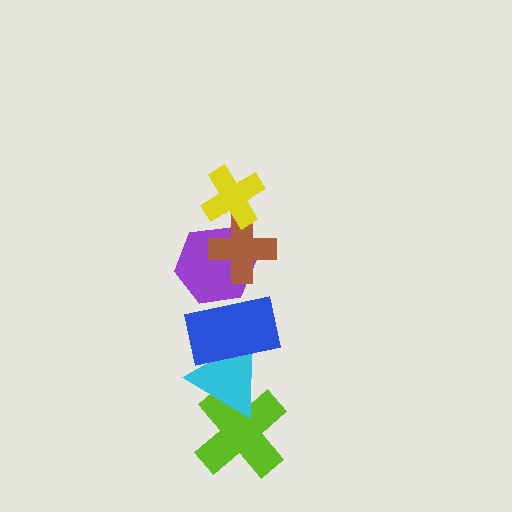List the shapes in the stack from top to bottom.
From top to bottom: the yellow cross, the brown cross, the purple hexagon, the blue rectangle, the cyan triangle, the lime cross.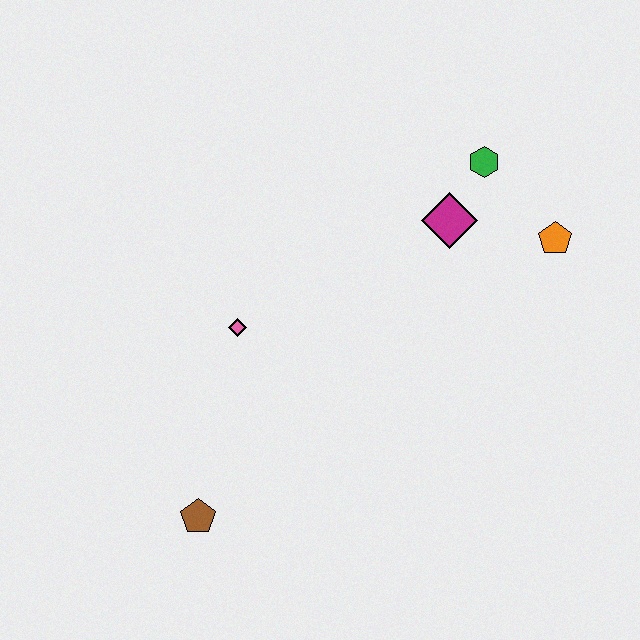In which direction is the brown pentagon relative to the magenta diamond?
The brown pentagon is below the magenta diamond.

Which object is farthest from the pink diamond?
The orange pentagon is farthest from the pink diamond.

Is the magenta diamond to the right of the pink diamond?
Yes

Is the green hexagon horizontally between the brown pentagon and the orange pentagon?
Yes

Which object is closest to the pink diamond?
The brown pentagon is closest to the pink diamond.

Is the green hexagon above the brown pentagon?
Yes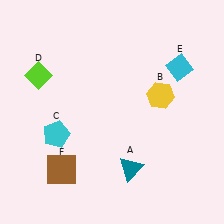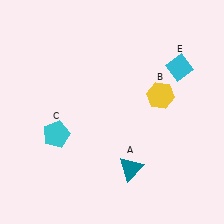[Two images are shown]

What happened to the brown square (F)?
The brown square (F) was removed in Image 2. It was in the bottom-left area of Image 1.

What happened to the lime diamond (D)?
The lime diamond (D) was removed in Image 2. It was in the top-left area of Image 1.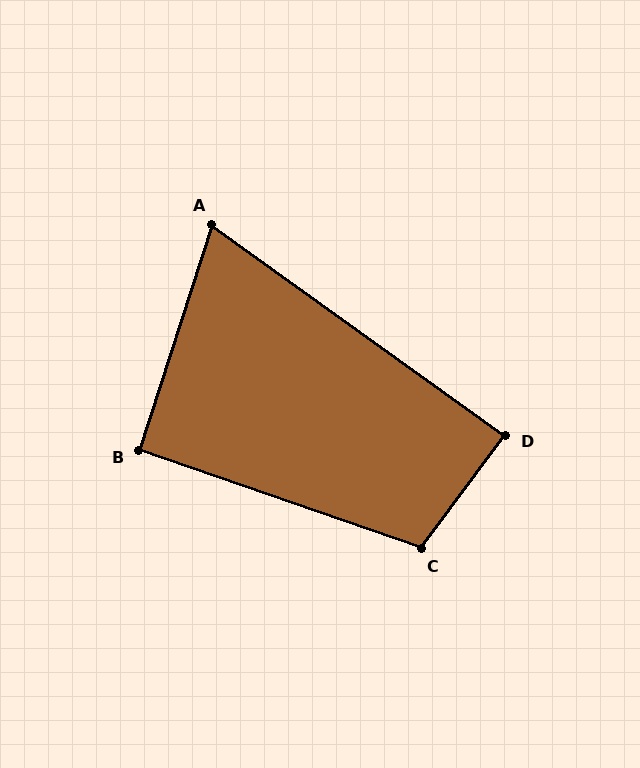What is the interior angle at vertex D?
Approximately 89 degrees (approximately right).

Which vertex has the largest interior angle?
C, at approximately 108 degrees.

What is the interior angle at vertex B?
Approximately 91 degrees (approximately right).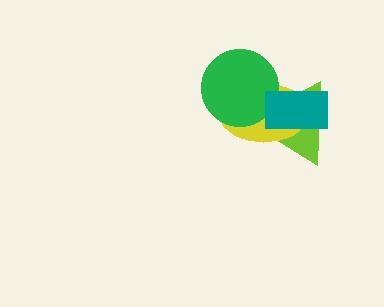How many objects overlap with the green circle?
3 objects overlap with the green circle.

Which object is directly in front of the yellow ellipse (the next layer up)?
The green circle is directly in front of the yellow ellipse.